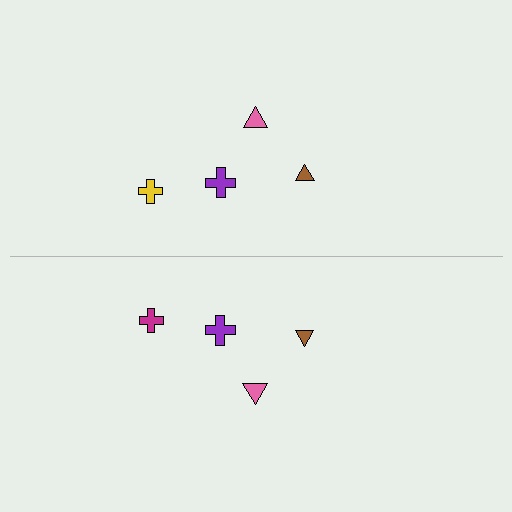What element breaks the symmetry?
The magenta cross on the bottom side breaks the symmetry — its mirror counterpart is yellow.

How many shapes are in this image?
There are 8 shapes in this image.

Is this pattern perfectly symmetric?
No, the pattern is not perfectly symmetric. The magenta cross on the bottom side breaks the symmetry — its mirror counterpart is yellow.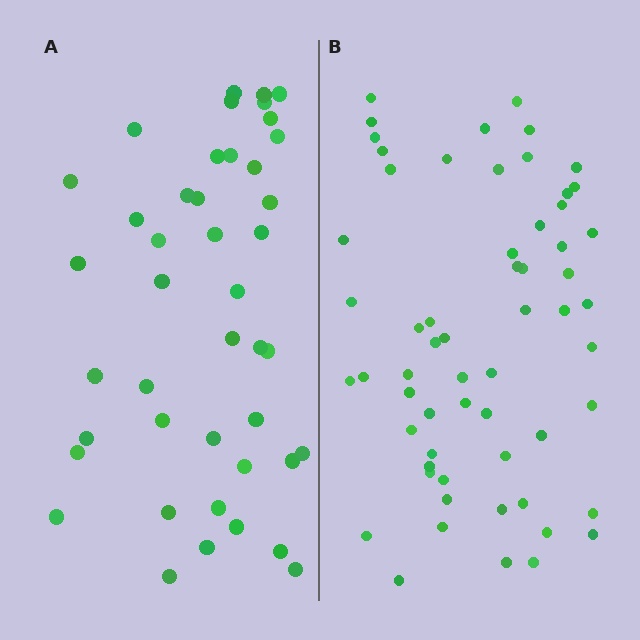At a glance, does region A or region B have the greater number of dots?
Region B (the right region) has more dots.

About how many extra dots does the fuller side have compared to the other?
Region B has approximately 15 more dots than region A.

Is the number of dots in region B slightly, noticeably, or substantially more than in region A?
Region B has noticeably more, but not dramatically so. The ratio is roughly 1.4 to 1.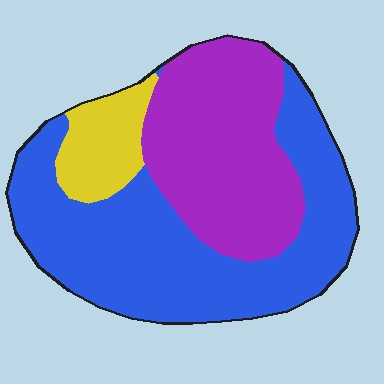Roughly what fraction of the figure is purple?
Purple covers around 35% of the figure.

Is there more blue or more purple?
Blue.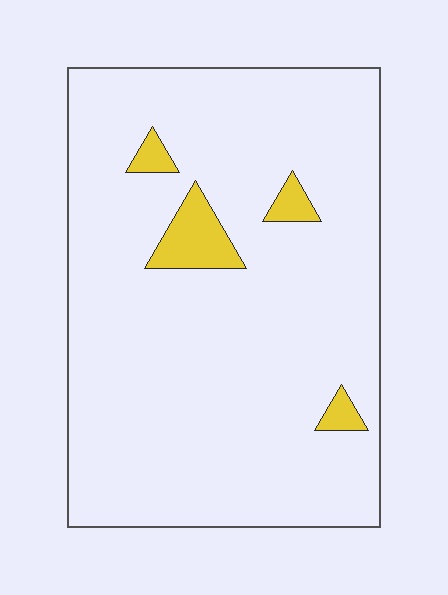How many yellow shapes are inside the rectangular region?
4.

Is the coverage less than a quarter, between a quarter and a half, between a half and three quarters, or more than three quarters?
Less than a quarter.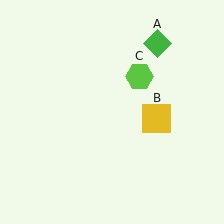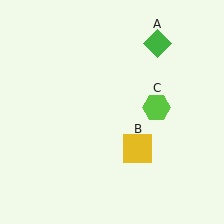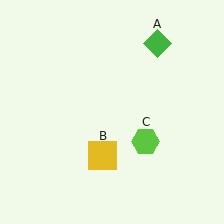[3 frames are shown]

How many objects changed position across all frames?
2 objects changed position: yellow square (object B), lime hexagon (object C).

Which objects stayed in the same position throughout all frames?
Green diamond (object A) remained stationary.